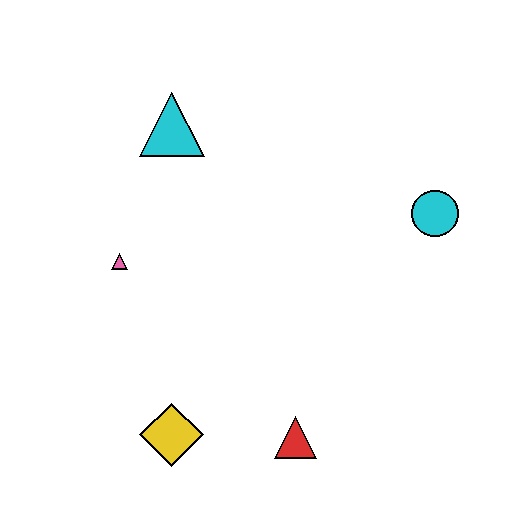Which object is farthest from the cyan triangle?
The red triangle is farthest from the cyan triangle.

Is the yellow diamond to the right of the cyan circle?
No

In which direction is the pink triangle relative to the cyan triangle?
The pink triangle is below the cyan triangle.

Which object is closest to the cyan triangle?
The pink triangle is closest to the cyan triangle.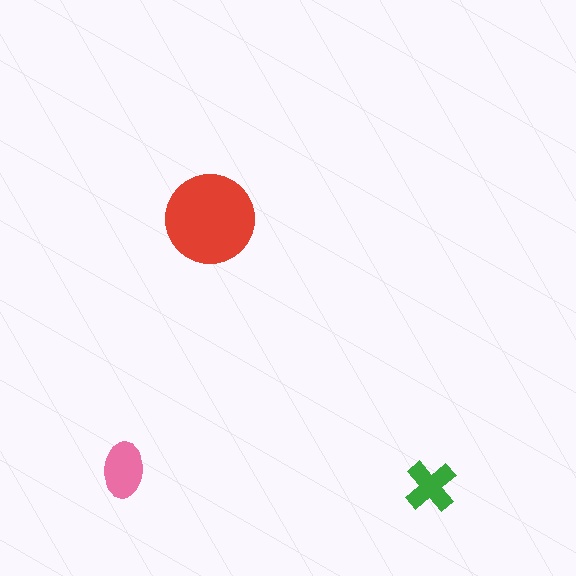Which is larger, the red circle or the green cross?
The red circle.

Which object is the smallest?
The green cross.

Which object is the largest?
The red circle.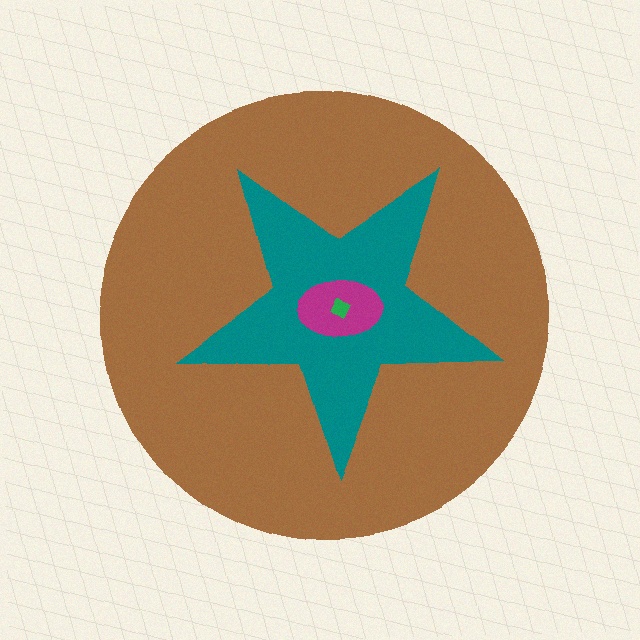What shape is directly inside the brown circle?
The teal star.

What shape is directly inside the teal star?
The magenta ellipse.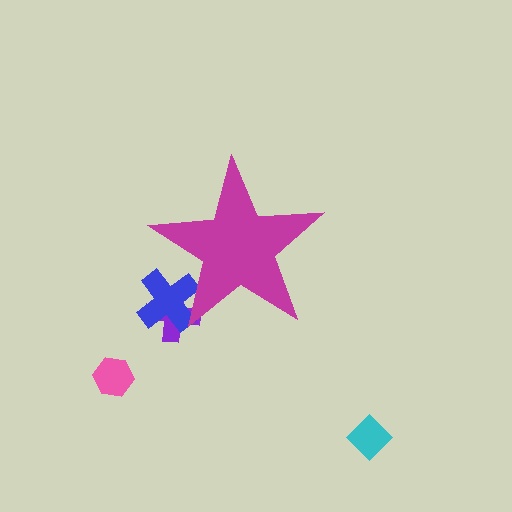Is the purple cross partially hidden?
Yes, the purple cross is partially hidden behind the magenta star.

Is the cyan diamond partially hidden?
No, the cyan diamond is fully visible.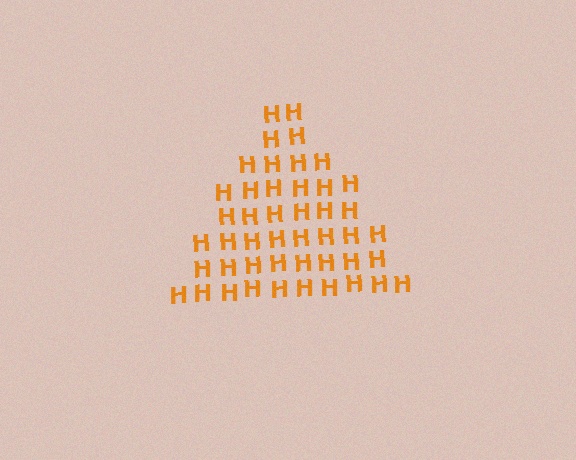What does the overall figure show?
The overall figure shows a triangle.